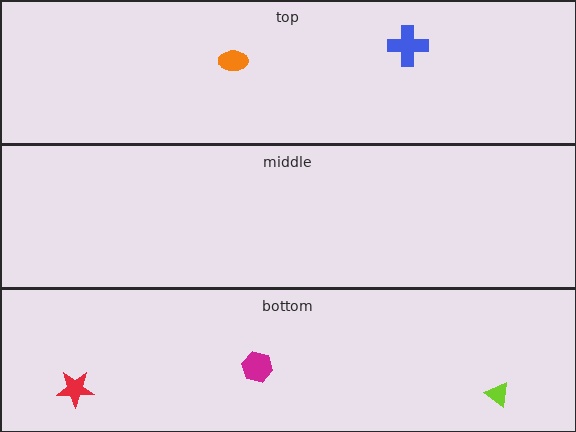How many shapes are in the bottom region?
3.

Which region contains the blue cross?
The top region.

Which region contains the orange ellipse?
The top region.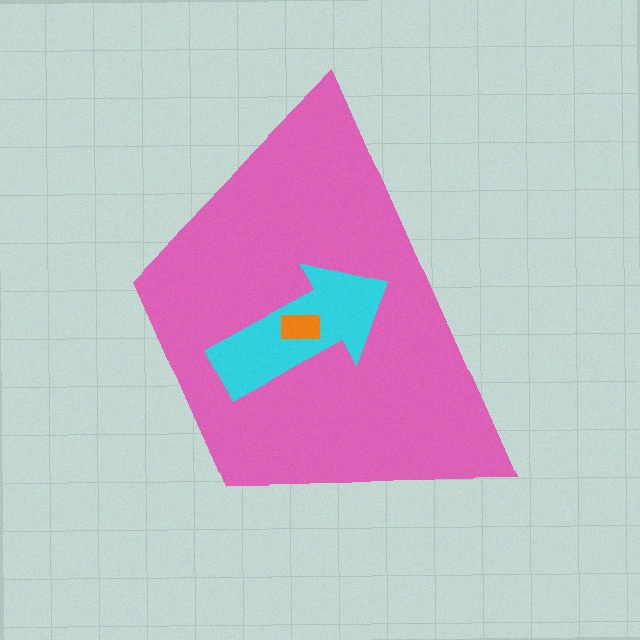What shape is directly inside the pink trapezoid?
The cyan arrow.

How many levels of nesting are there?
3.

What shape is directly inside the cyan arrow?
The orange rectangle.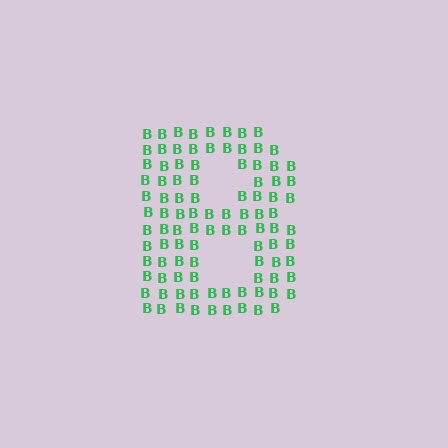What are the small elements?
The small elements are letter B's.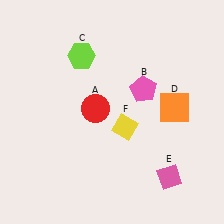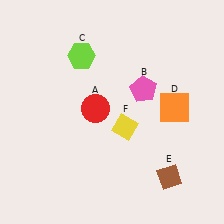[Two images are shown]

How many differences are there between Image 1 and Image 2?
There is 1 difference between the two images.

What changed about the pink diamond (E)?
In Image 1, E is pink. In Image 2, it changed to brown.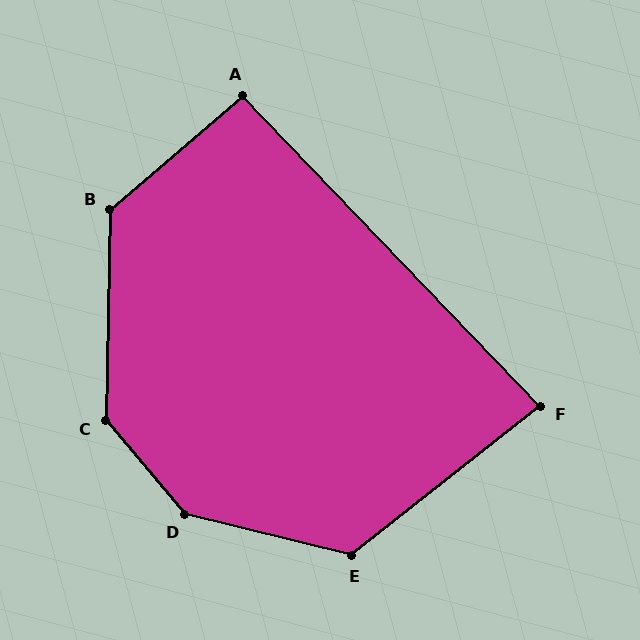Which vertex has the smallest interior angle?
F, at approximately 84 degrees.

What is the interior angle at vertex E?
Approximately 128 degrees (obtuse).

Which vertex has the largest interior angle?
D, at approximately 144 degrees.